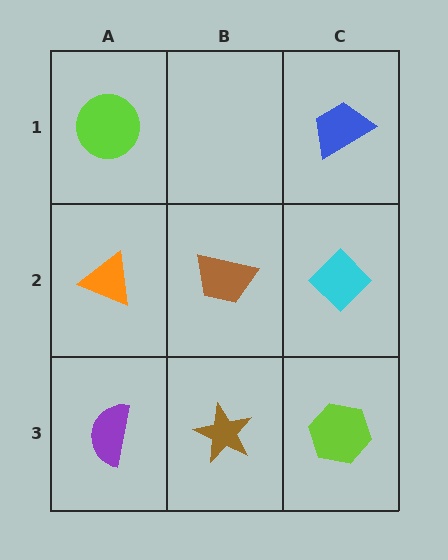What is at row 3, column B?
A brown star.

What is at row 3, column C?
A lime hexagon.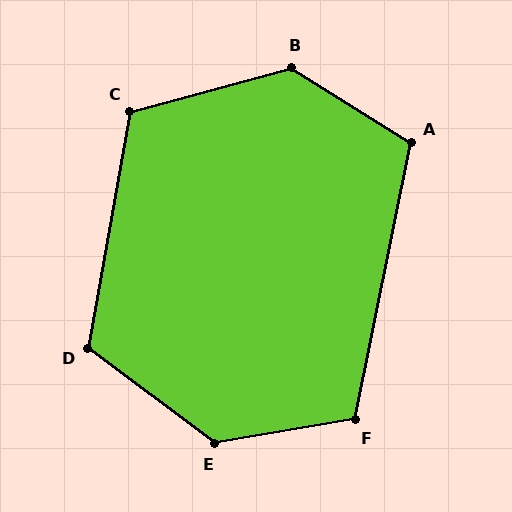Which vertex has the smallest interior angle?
F, at approximately 111 degrees.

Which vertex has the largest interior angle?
E, at approximately 134 degrees.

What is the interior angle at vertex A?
Approximately 111 degrees (obtuse).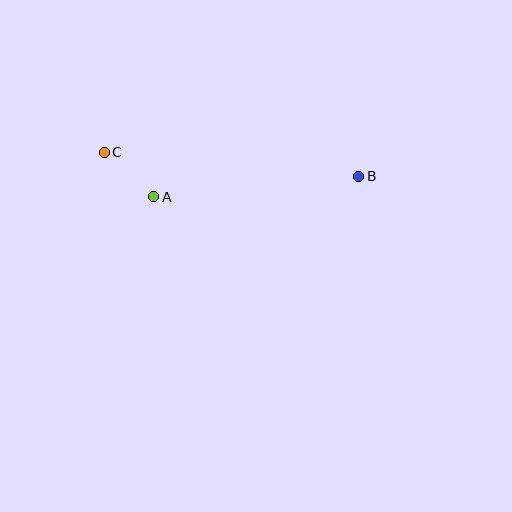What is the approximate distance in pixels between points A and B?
The distance between A and B is approximately 206 pixels.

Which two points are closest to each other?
Points A and C are closest to each other.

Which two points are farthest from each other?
Points B and C are farthest from each other.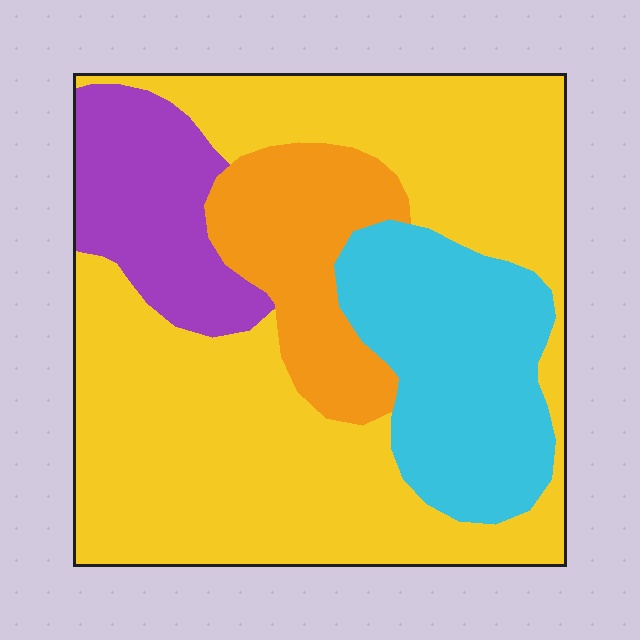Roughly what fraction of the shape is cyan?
Cyan takes up about one fifth (1/5) of the shape.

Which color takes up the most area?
Yellow, at roughly 55%.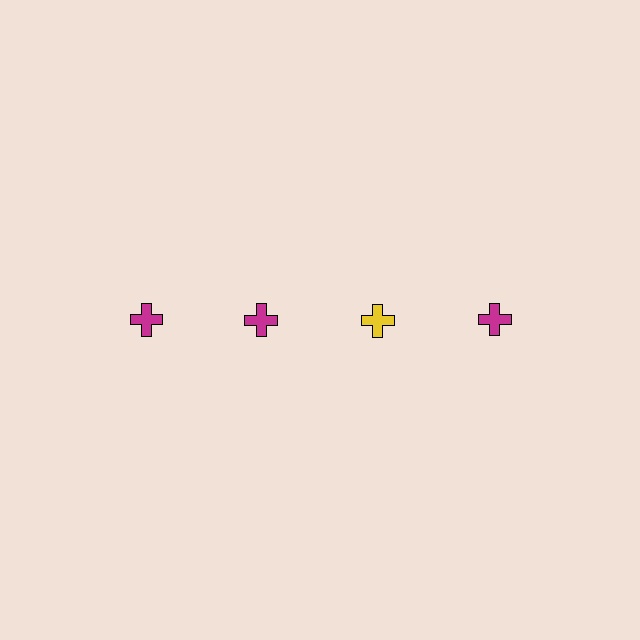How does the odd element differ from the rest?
It has a different color: yellow instead of magenta.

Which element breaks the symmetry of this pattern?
The yellow cross in the top row, center column breaks the symmetry. All other shapes are magenta crosses.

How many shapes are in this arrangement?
There are 4 shapes arranged in a grid pattern.